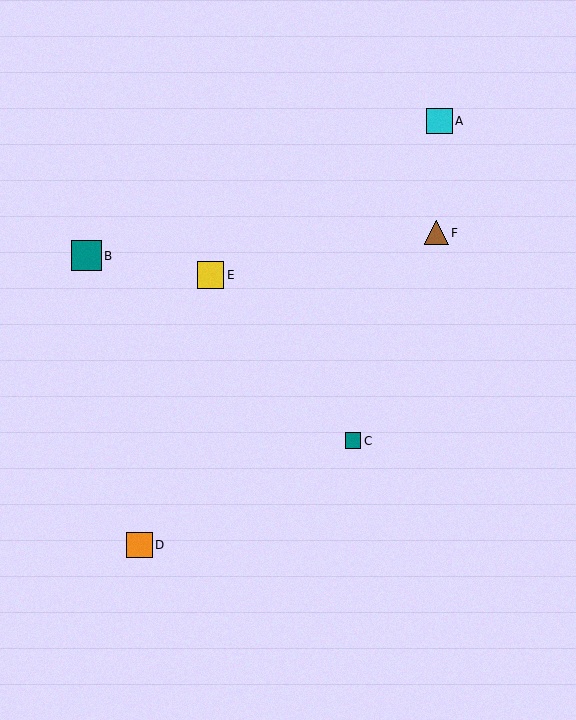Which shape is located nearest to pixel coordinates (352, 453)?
The teal square (labeled C) at (353, 441) is nearest to that location.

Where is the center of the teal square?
The center of the teal square is at (86, 256).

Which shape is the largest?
The teal square (labeled B) is the largest.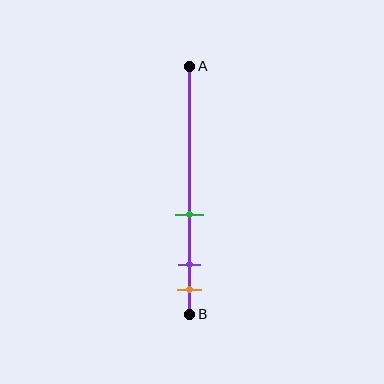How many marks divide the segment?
There are 3 marks dividing the segment.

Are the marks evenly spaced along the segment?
No, the marks are not evenly spaced.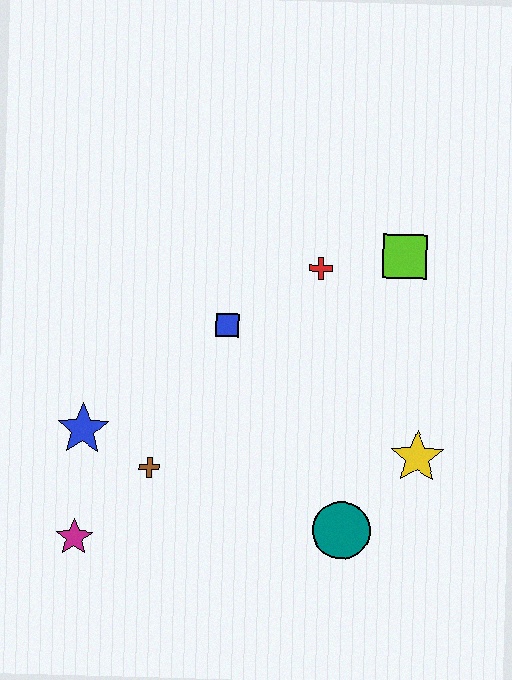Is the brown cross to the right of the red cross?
No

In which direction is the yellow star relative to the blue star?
The yellow star is to the right of the blue star.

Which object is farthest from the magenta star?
The lime square is farthest from the magenta star.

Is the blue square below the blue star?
No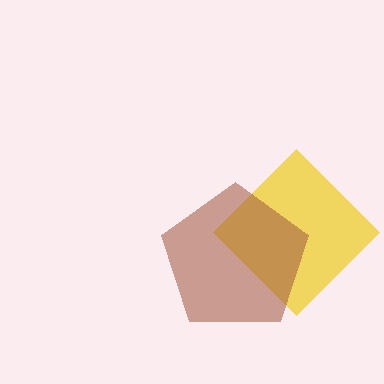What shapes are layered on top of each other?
The layered shapes are: a yellow diamond, a brown pentagon.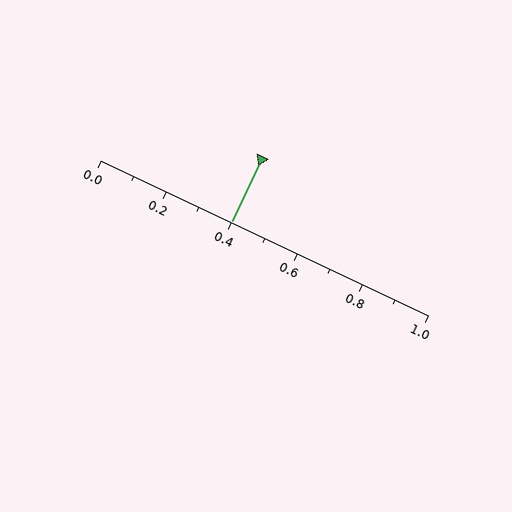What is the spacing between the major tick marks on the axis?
The major ticks are spaced 0.2 apart.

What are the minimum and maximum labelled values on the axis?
The axis runs from 0.0 to 1.0.